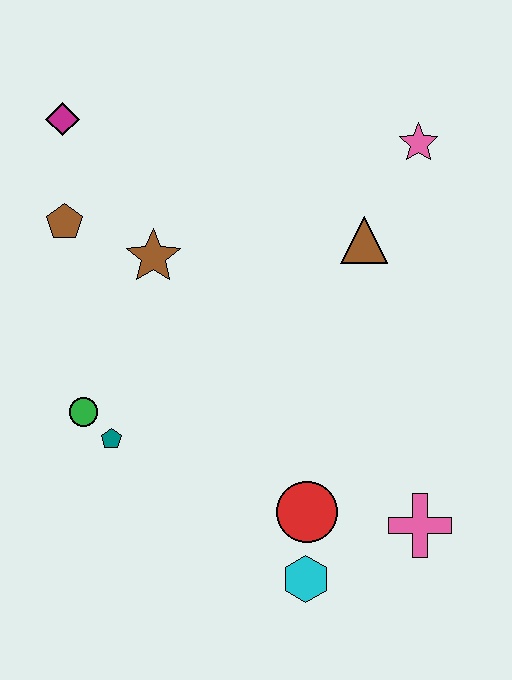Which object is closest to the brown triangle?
The pink star is closest to the brown triangle.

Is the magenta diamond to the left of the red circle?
Yes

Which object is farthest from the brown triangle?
The cyan hexagon is farthest from the brown triangle.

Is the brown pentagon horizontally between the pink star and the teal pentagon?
No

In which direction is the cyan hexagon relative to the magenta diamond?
The cyan hexagon is below the magenta diamond.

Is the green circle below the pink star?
Yes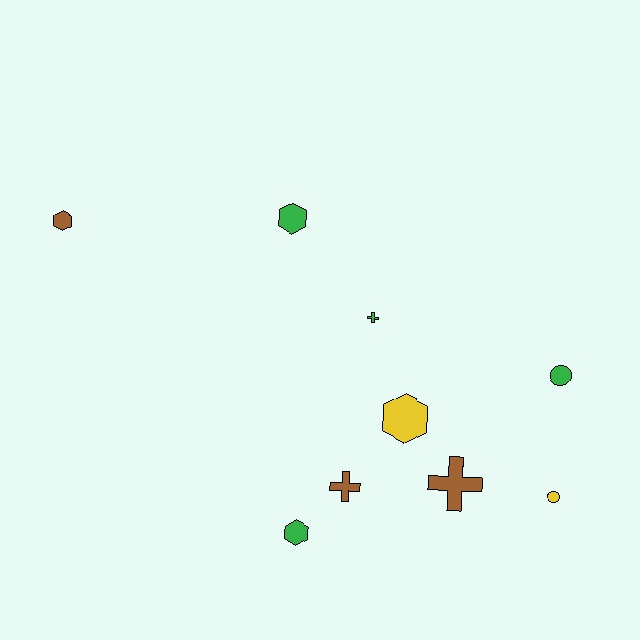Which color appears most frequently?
Green, with 4 objects.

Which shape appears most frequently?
Hexagon, with 4 objects.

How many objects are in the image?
There are 9 objects.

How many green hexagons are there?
There are 2 green hexagons.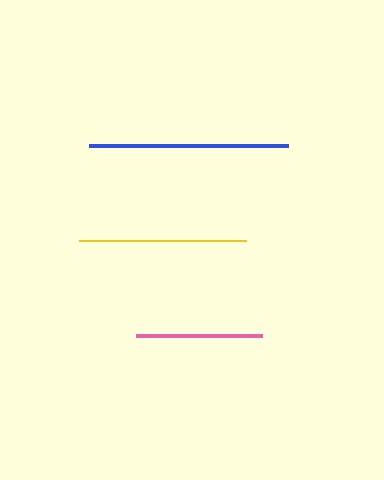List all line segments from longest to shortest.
From longest to shortest: blue, yellow, pink.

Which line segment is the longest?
The blue line is the longest at approximately 200 pixels.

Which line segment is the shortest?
The pink line is the shortest at approximately 126 pixels.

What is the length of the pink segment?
The pink segment is approximately 126 pixels long.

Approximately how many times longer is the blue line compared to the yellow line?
The blue line is approximately 1.2 times the length of the yellow line.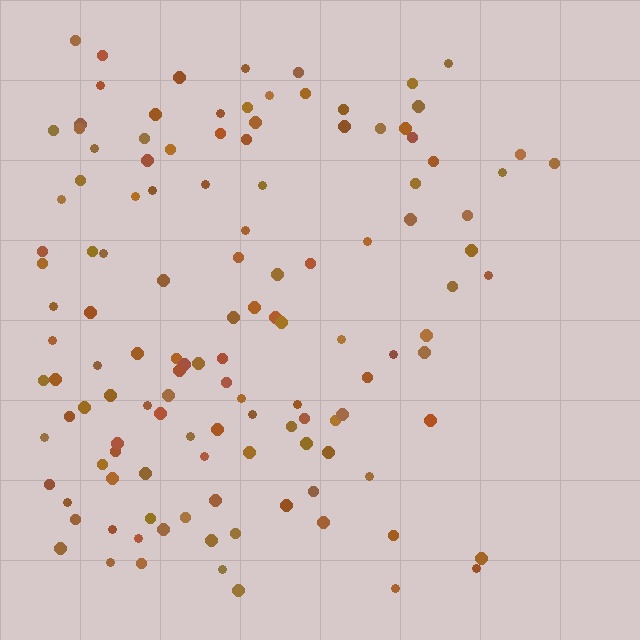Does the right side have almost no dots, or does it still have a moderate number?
Still a moderate number, just noticeably fewer than the left.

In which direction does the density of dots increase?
From right to left, with the left side densest.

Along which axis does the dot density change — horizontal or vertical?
Horizontal.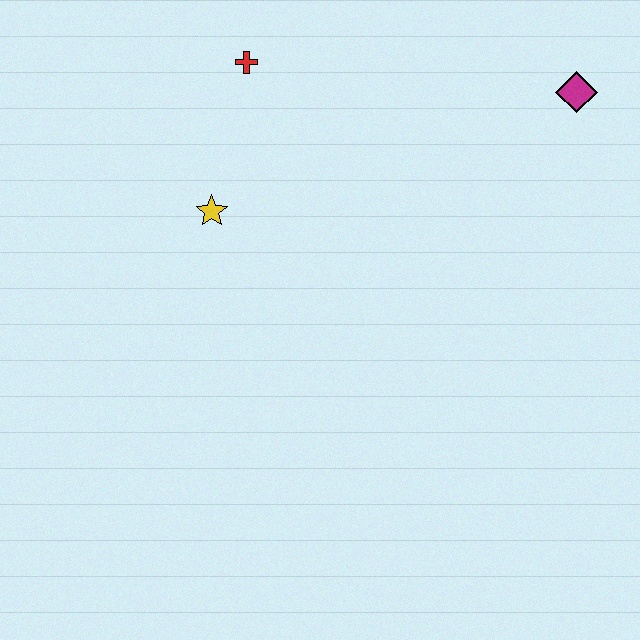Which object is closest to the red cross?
The yellow star is closest to the red cross.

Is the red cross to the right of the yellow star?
Yes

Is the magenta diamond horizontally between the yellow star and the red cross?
No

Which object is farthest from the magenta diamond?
The yellow star is farthest from the magenta diamond.